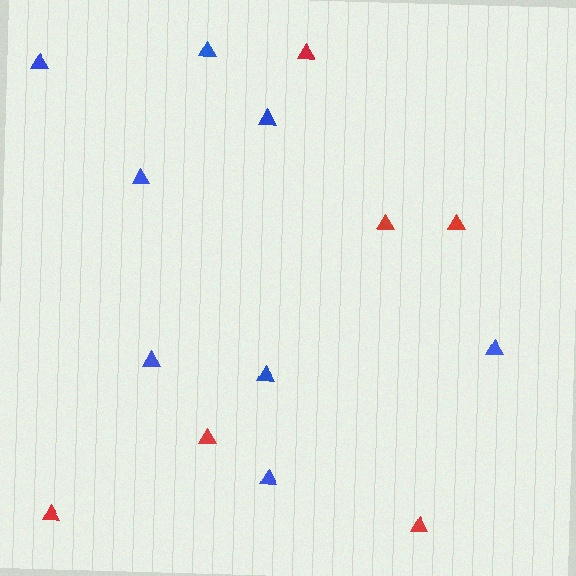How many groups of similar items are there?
There are 2 groups: one group of blue triangles (8) and one group of red triangles (6).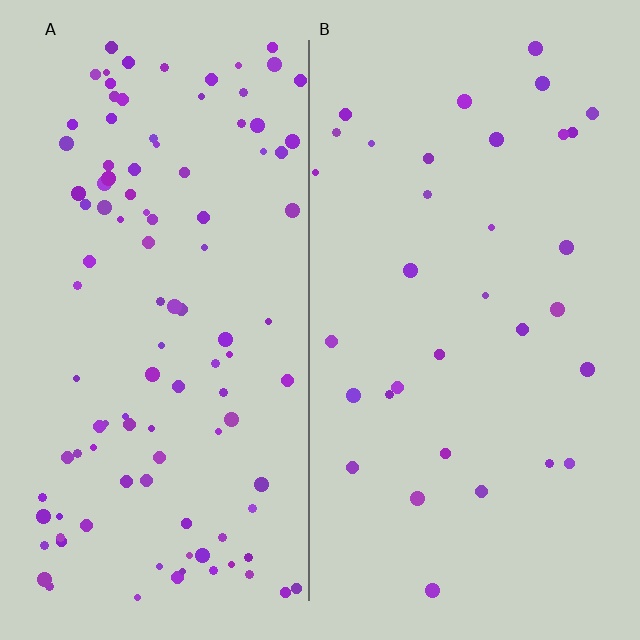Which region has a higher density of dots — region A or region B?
A (the left).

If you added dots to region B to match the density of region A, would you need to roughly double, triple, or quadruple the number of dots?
Approximately triple.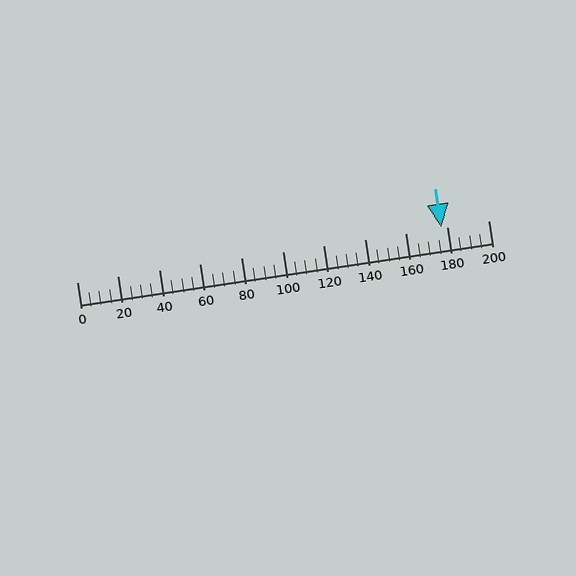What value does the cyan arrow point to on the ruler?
The cyan arrow points to approximately 177.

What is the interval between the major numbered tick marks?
The major tick marks are spaced 20 units apart.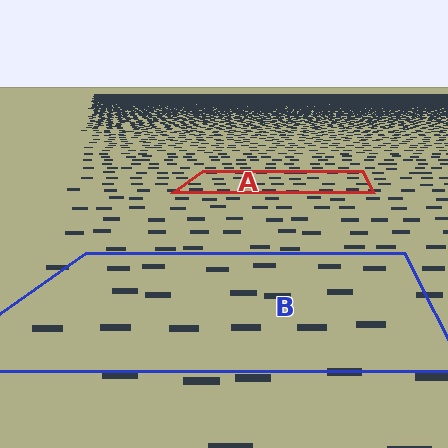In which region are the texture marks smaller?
The texture marks are smaller in region A, because it is farther away.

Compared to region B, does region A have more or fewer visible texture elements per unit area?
Region A has more texture elements per unit area — they are packed more densely because it is farther away.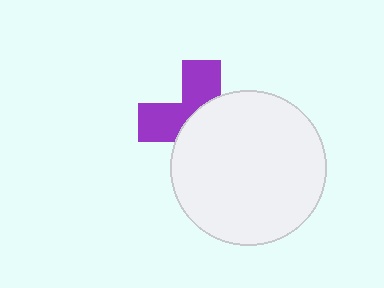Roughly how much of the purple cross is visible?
A small part of it is visible (roughly 42%).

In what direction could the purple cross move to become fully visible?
The purple cross could move toward the upper-left. That would shift it out from behind the white circle entirely.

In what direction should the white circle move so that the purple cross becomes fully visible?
The white circle should move toward the lower-right. That is the shortest direction to clear the overlap and leave the purple cross fully visible.